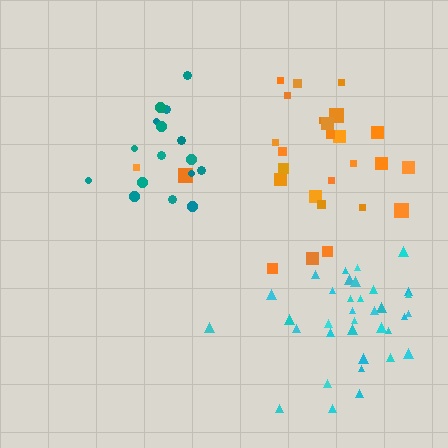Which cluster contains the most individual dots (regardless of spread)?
Cyan (35).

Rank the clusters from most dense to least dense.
cyan, teal, orange.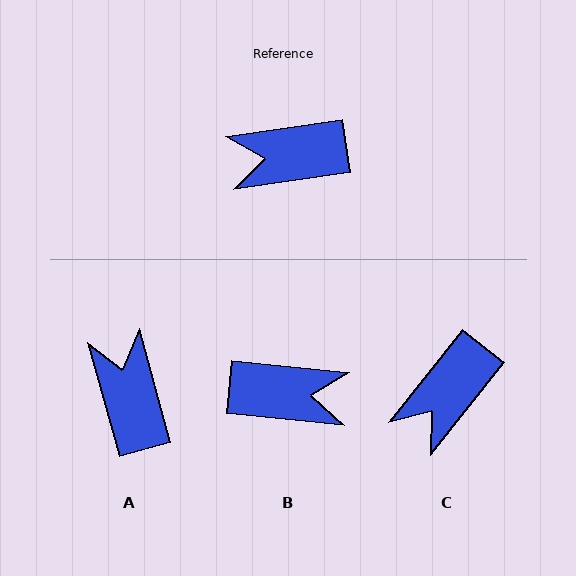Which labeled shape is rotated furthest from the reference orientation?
B, about 166 degrees away.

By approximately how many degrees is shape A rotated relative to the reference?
Approximately 83 degrees clockwise.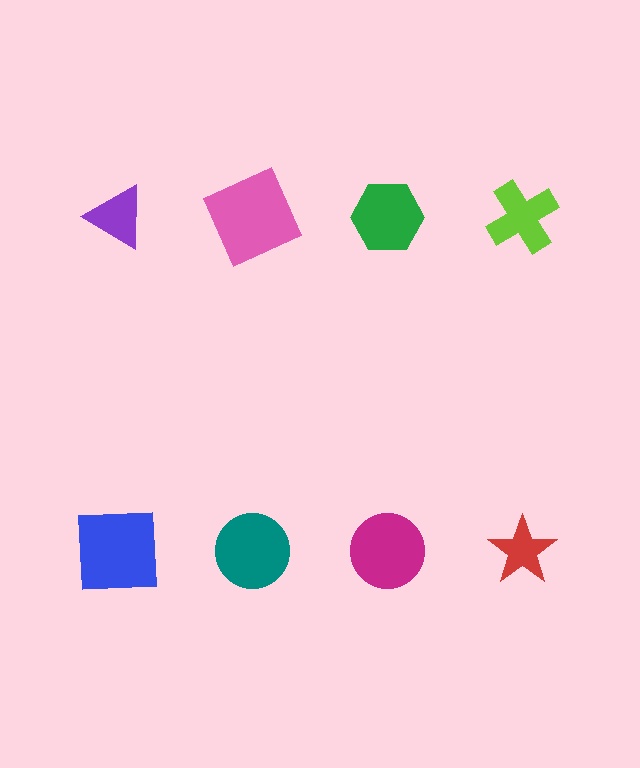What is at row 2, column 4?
A red star.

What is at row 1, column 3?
A green hexagon.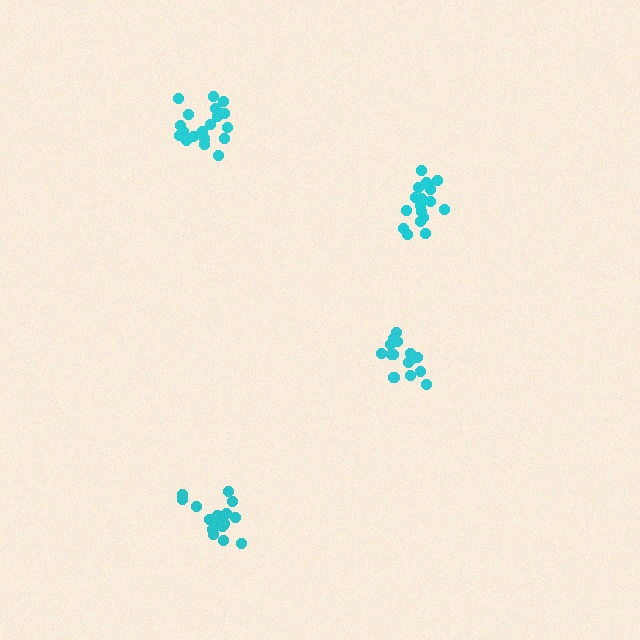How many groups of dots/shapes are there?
There are 4 groups.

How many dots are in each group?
Group 1: 18 dots, Group 2: 16 dots, Group 3: 18 dots, Group 4: 21 dots (73 total).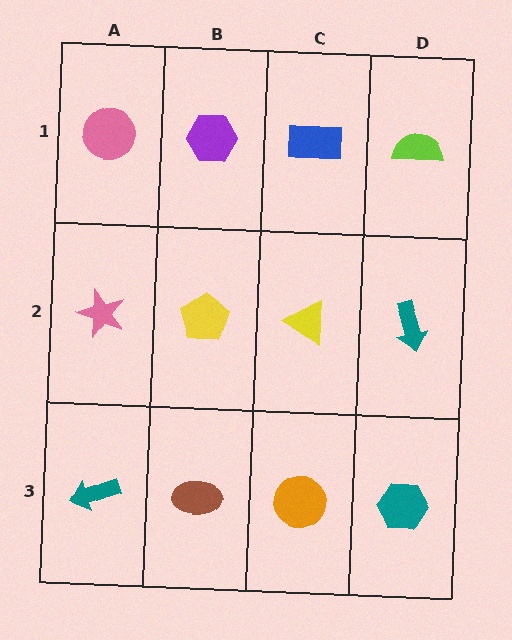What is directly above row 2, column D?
A lime semicircle.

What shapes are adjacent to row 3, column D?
A teal arrow (row 2, column D), an orange circle (row 3, column C).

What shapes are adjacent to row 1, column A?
A pink star (row 2, column A), a purple hexagon (row 1, column B).